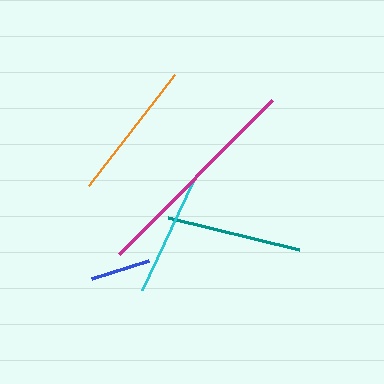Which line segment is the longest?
The magenta line is the longest at approximately 217 pixels.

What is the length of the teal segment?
The teal segment is approximately 136 pixels long.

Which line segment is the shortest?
The blue line is the shortest at approximately 60 pixels.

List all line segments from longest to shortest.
From longest to shortest: magenta, orange, teal, cyan, blue.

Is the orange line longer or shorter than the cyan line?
The orange line is longer than the cyan line.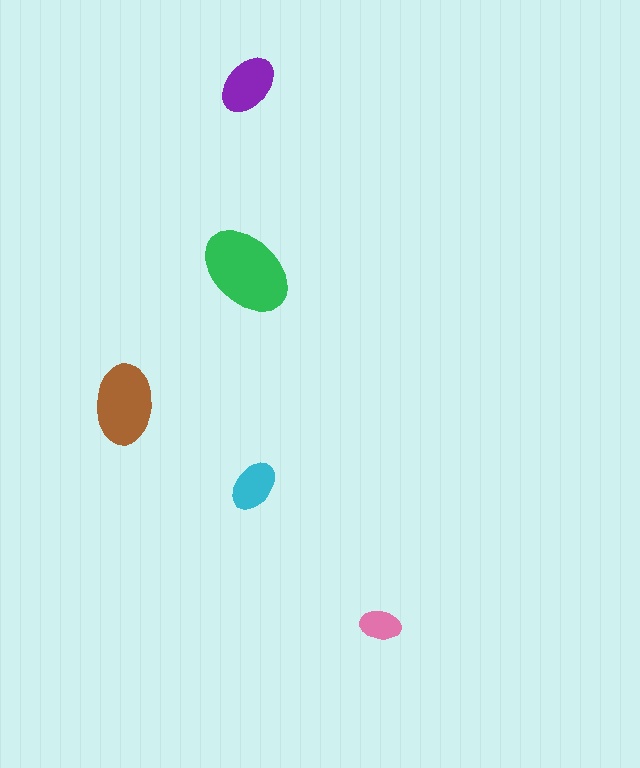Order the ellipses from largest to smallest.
the green one, the brown one, the purple one, the cyan one, the pink one.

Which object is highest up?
The purple ellipse is topmost.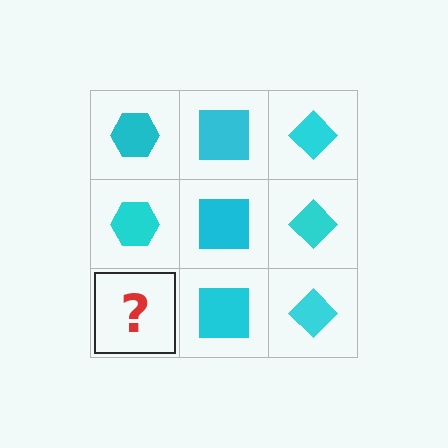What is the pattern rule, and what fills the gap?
The rule is that each column has a consistent shape. The gap should be filled with a cyan hexagon.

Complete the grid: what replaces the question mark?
The question mark should be replaced with a cyan hexagon.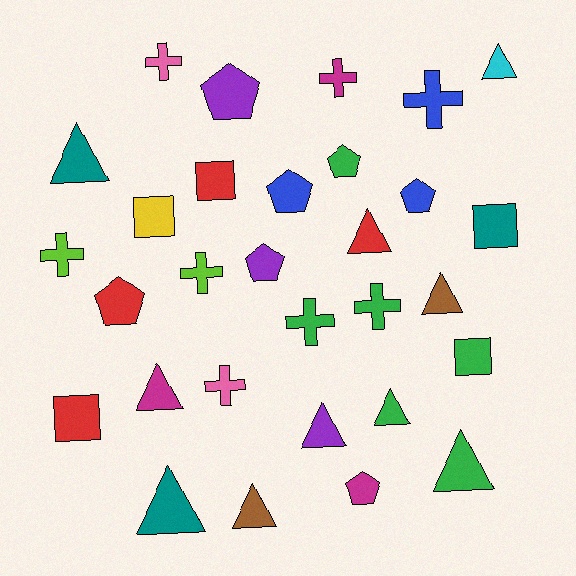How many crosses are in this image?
There are 8 crosses.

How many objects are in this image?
There are 30 objects.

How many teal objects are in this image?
There are 3 teal objects.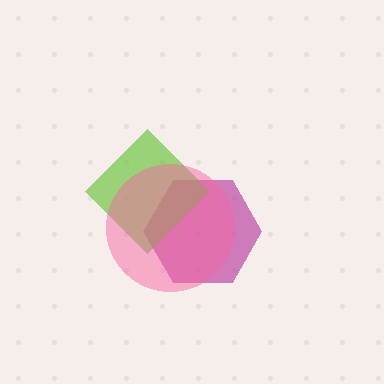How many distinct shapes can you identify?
There are 3 distinct shapes: a magenta hexagon, a lime diamond, a pink circle.